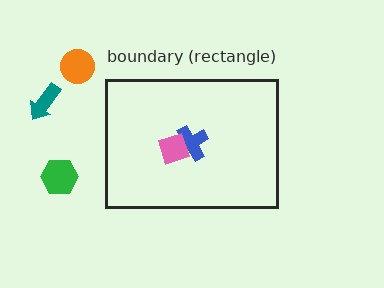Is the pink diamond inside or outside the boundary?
Inside.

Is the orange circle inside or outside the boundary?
Outside.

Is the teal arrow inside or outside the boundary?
Outside.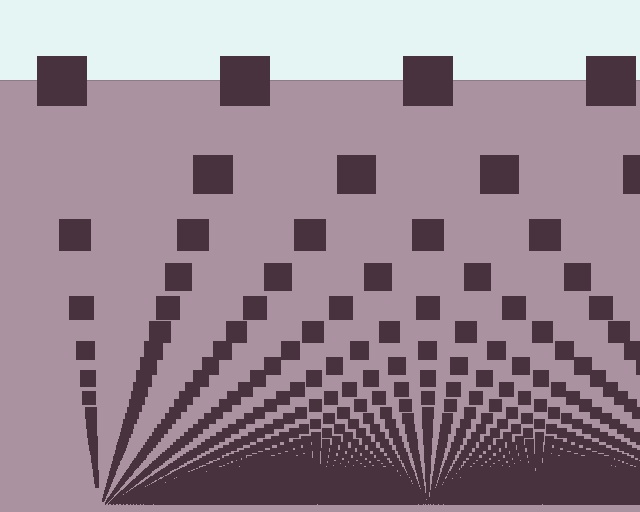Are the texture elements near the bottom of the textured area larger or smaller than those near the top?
Smaller. The gradient is inverted — elements near the bottom are smaller and denser.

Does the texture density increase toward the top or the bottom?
Density increases toward the bottom.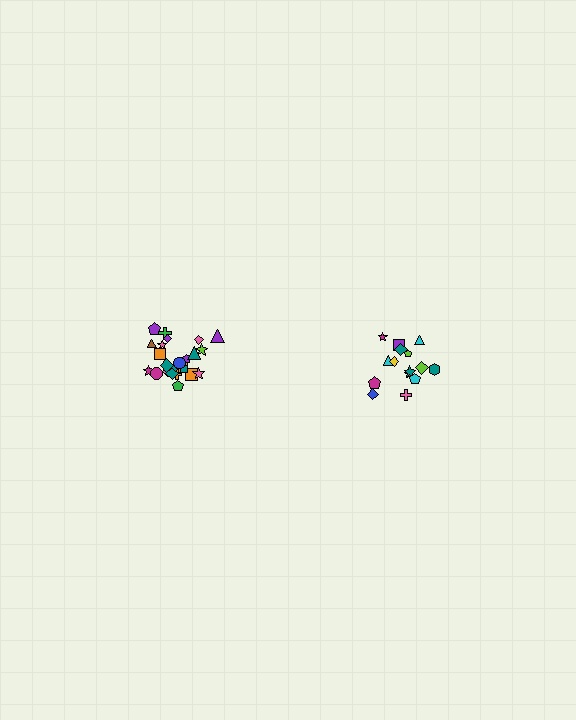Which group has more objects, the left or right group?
The left group.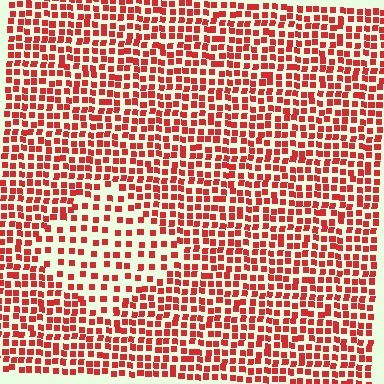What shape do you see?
I see a diamond.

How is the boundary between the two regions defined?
The boundary is defined by a change in element density (approximately 1.8x ratio). All elements are the same color, size, and shape.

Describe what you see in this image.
The image contains small red elements arranged at two different densities. A diamond-shaped region is visible where the elements are less densely packed than the surrounding area.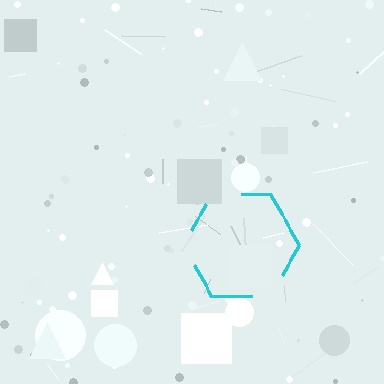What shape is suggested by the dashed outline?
The dashed outline suggests a hexagon.